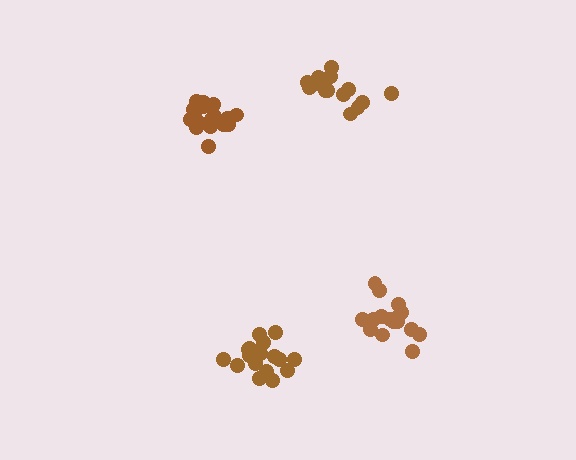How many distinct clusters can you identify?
There are 4 distinct clusters.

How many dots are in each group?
Group 1: 17 dots, Group 2: 18 dots, Group 3: 18 dots, Group 4: 18 dots (71 total).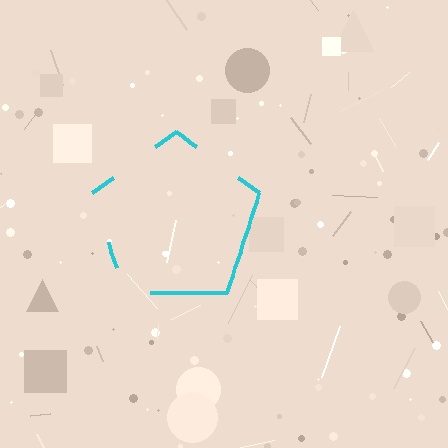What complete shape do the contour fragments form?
The contour fragments form a pentagon.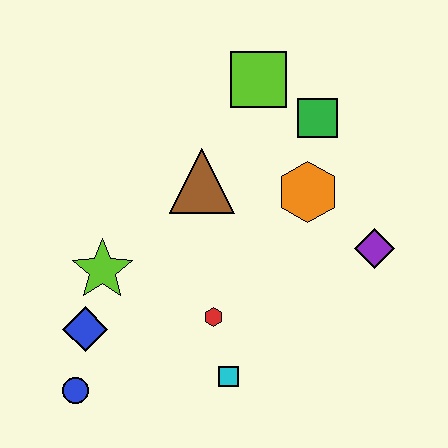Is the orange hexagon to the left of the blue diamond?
No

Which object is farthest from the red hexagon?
The lime square is farthest from the red hexagon.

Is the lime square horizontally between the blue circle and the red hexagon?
No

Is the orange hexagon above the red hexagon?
Yes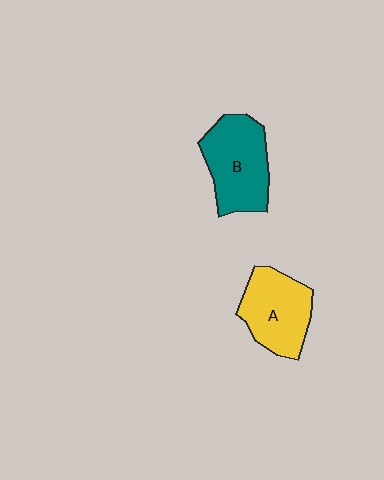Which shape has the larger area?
Shape B (teal).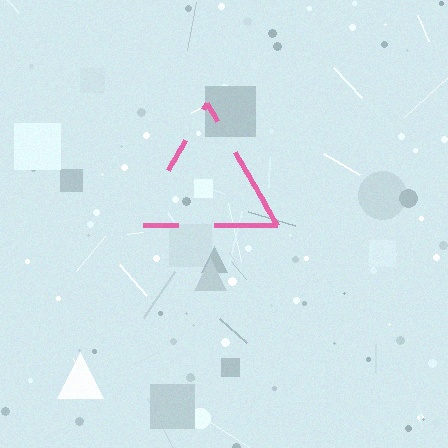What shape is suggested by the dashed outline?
The dashed outline suggests a triangle.